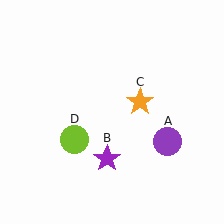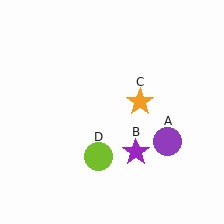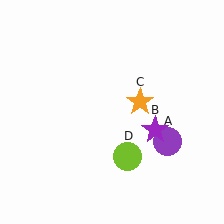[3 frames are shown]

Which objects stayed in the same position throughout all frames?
Purple circle (object A) and orange star (object C) remained stationary.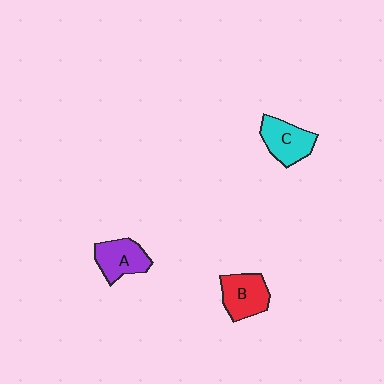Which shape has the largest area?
Shape B (red).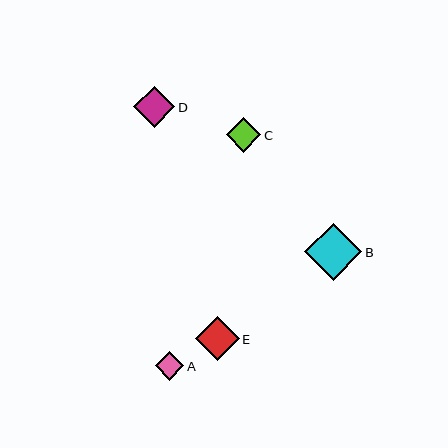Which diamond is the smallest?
Diamond A is the smallest with a size of approximately 29 pixels.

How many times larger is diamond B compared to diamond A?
Diamond B is approximately 2.0 times the size of diamond A.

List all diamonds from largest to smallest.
From largest to smallest: B, E, D, C, A.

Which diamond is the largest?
Diamond B is the largest with a size of approximately 57 pixels.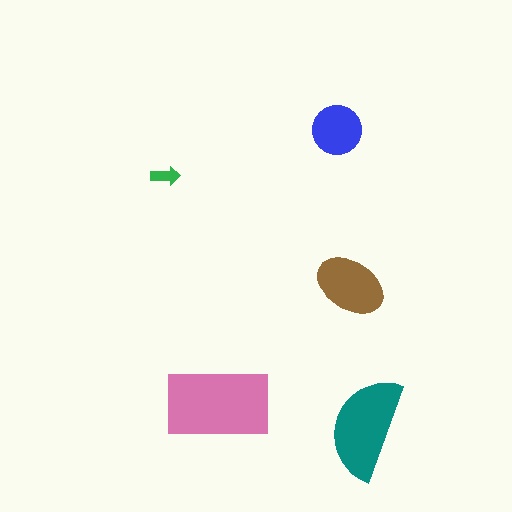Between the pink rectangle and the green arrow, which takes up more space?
The pink rectangle.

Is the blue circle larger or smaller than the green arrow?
Larger.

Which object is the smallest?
The green arrow.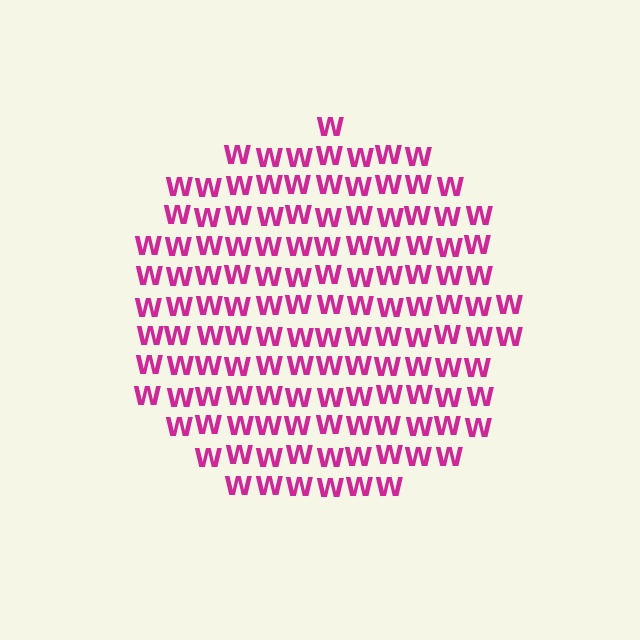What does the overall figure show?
The overall figure shows a circle.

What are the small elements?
The small elements are letter W's.